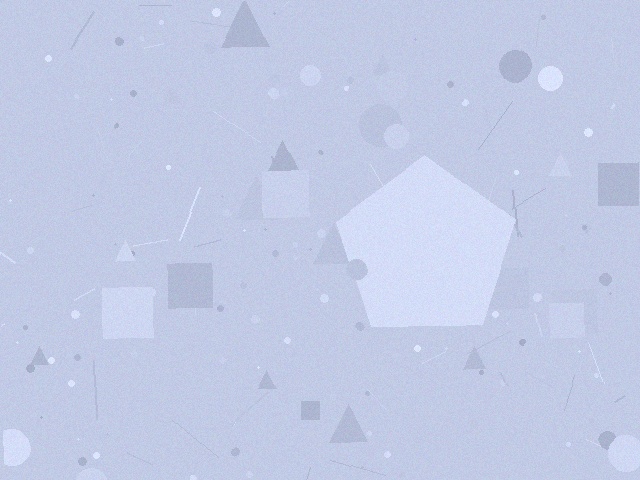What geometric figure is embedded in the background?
A pentagon is embedded in the background.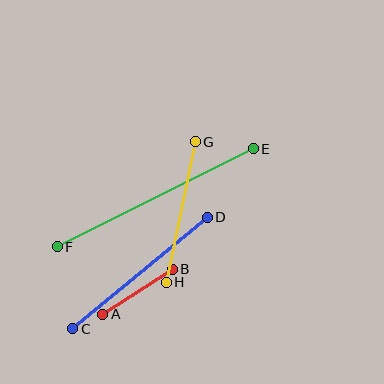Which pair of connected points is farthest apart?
Points E and F are farthest apart.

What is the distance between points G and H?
The distance is approximately 143 pixels.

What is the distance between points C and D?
The distance is approximately 175 pixels.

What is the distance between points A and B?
The distance is approximately 83 pixels.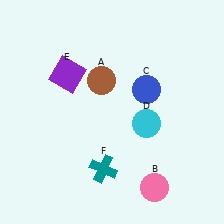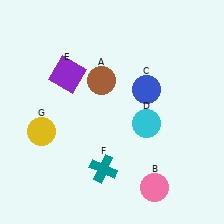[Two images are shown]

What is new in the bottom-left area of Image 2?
A yellow circle (G) was added in the bottom-left area of Image 2.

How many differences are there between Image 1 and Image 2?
There is 1 difference between the two images.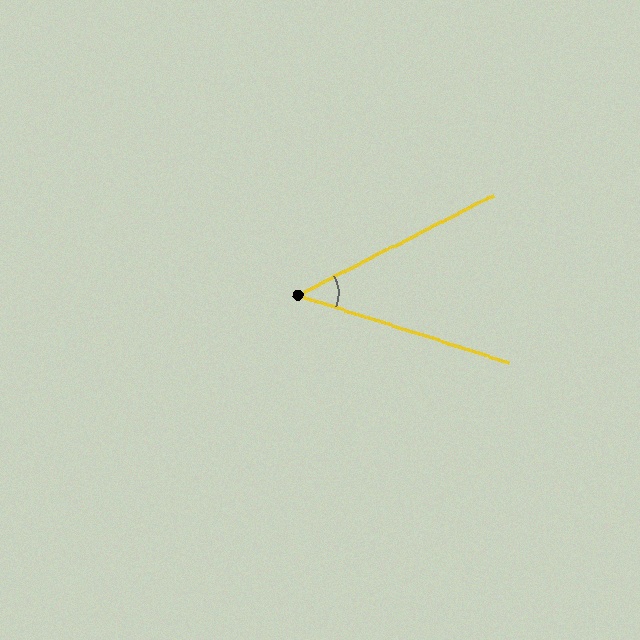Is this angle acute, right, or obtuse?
It is acute.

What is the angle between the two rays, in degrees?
Approximately 45 degrees.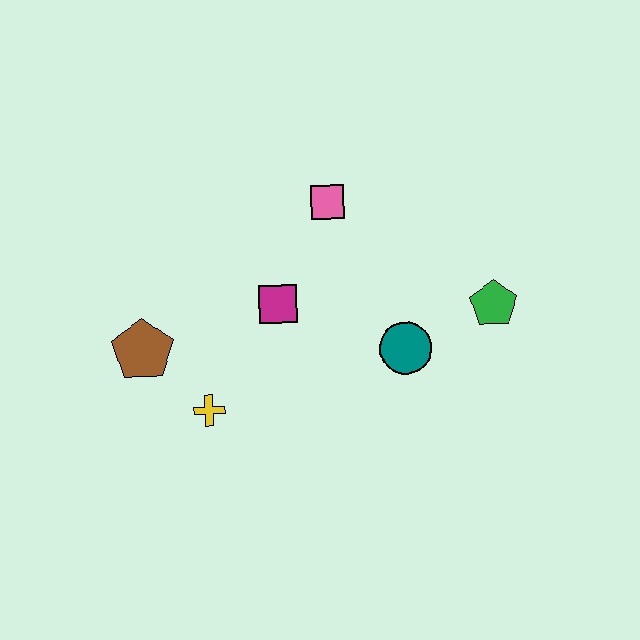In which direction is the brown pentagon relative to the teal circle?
The brown pentagon is to the left of the teal circle.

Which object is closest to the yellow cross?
The brown pentagon is closest to the yellow cross.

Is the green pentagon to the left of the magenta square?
No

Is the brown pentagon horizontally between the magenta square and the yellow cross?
No